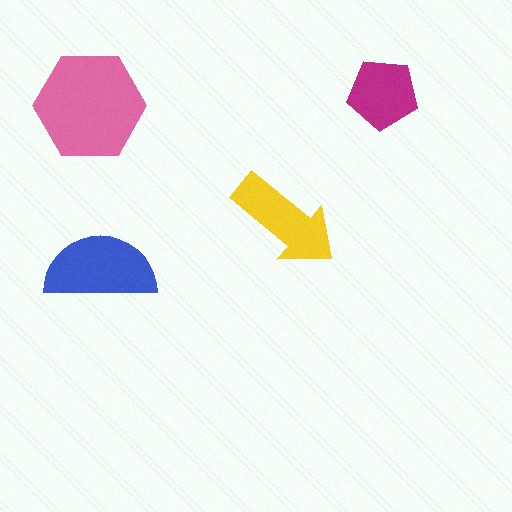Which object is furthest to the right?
The magenta pentagon is rightmost.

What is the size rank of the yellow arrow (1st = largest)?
3rd.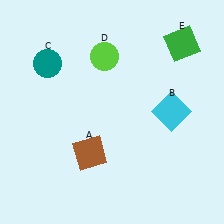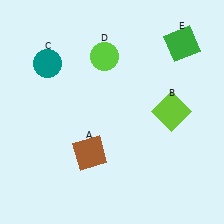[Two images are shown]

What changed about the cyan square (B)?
In Image 1, B is cyan. In Image 2, it changed to lime.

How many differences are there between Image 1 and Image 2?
There is 1 difference between the two images.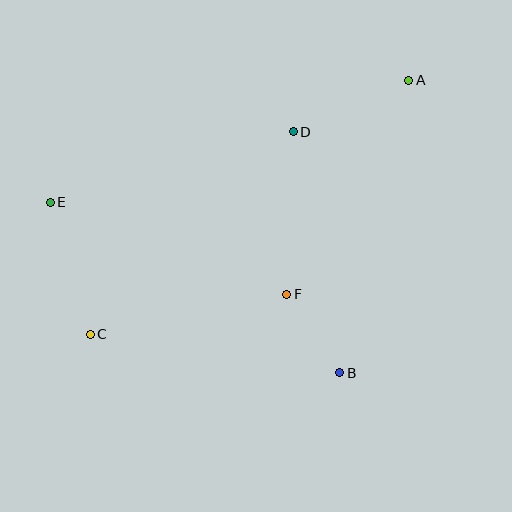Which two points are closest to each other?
Points B and F are closest to each other.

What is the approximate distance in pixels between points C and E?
The distance between C and E is approximately 138 pixels.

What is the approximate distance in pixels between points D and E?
The distance between D and E is approximately 253 pixels.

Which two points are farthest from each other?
Points A and C are farthest from each other.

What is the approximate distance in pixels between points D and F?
The distance between D and F is approximately 163 pixels.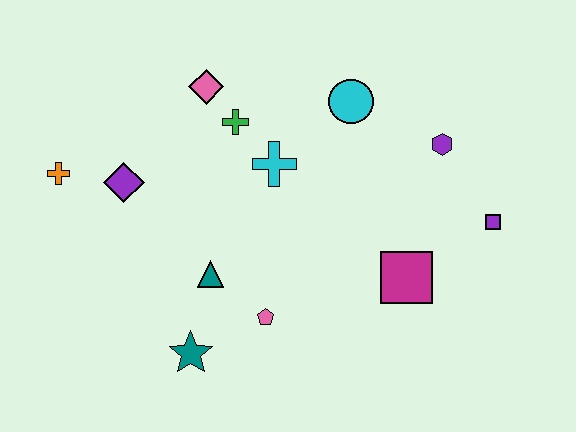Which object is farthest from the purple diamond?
The purple square is farthest from the purple diamond.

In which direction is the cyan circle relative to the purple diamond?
The cyan circle is to the right of the purple diamond.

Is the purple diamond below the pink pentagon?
No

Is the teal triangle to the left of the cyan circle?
Yes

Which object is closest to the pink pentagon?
The teal triangle is closest to the pink pentagon.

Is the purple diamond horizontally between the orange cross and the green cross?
Yes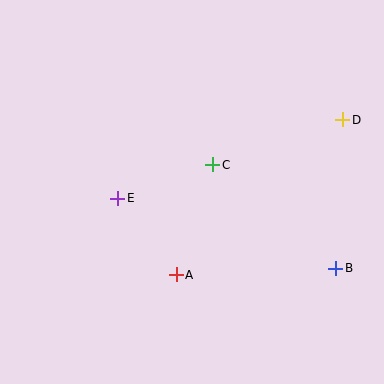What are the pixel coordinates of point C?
Point C is at (213, 165).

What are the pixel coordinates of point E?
Point E is at (118, 198).